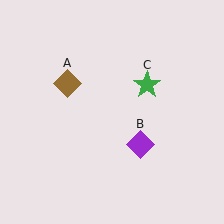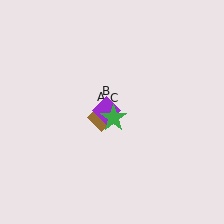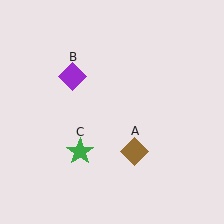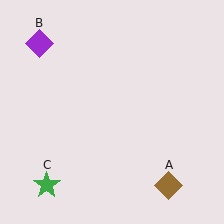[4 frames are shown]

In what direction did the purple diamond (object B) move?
The purple diamond (object B) moved up and to the left.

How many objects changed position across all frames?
3 objects changed position: brown diamond (object A), purple diamond (object B), green star (object C).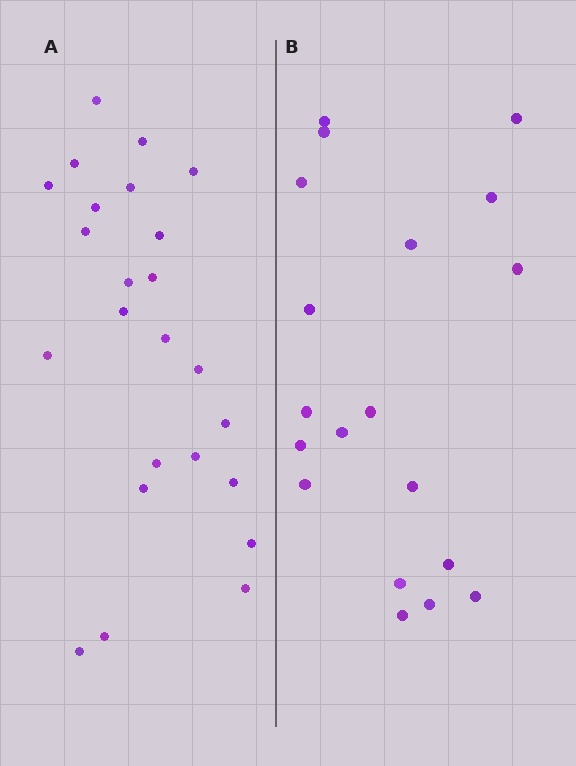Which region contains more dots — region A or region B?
Region A (the left region) has more dots.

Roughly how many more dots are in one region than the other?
Region A has about 5 more dots than region B.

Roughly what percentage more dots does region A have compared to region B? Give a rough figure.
About 25% more.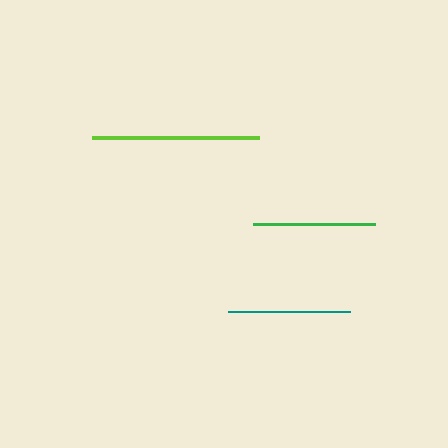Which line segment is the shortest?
The teal line is the shortest at approximately 122 pixels.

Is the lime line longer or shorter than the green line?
The lime line is longer than the green line.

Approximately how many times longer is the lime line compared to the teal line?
The lime line is approximately 1.4 times the length of the teal line.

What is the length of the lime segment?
The lime segment is approximately 168 pixels long.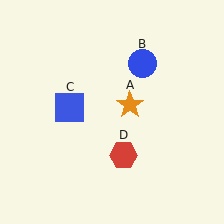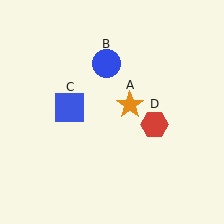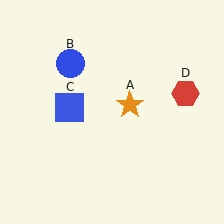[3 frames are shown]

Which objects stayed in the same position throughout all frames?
Orange star (object A) and blue square (object C) remained stationary.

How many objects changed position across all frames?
2 objects changed position: blue circle (object B), red hexagon (object D).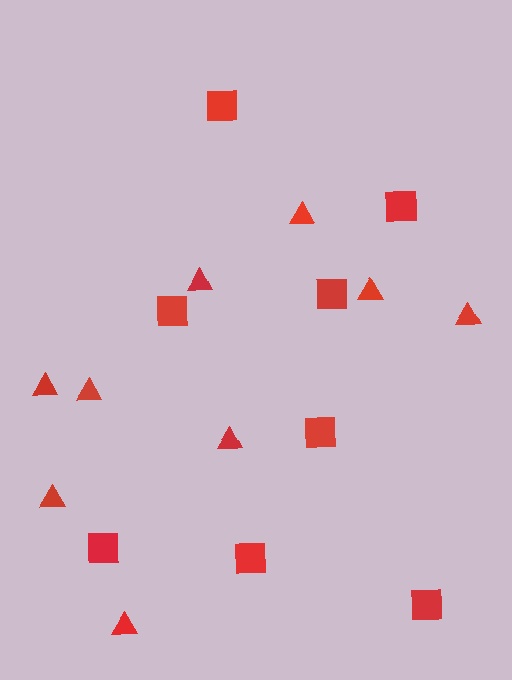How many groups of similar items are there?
There are 2 groups: one group of squares (8) and one group of triangles (9).